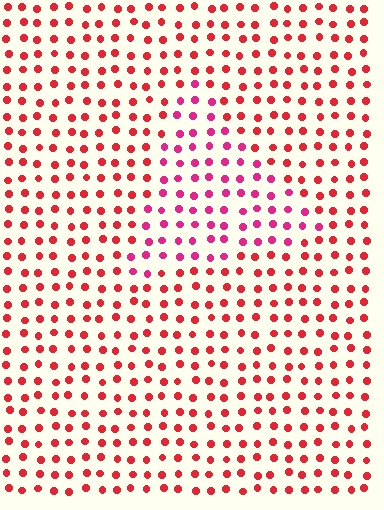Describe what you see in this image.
The image is filled with small red elements in a uniform arrangement. A triangle-shaped region is visible where the elements are tinted to a slightly different hue, forming a subtle color boundary.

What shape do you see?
I see a triangle.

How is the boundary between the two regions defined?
The boundary is defined purely by a slight shift in hue (about 28 degrees). Spacing, size, and orientation are identical on both sides.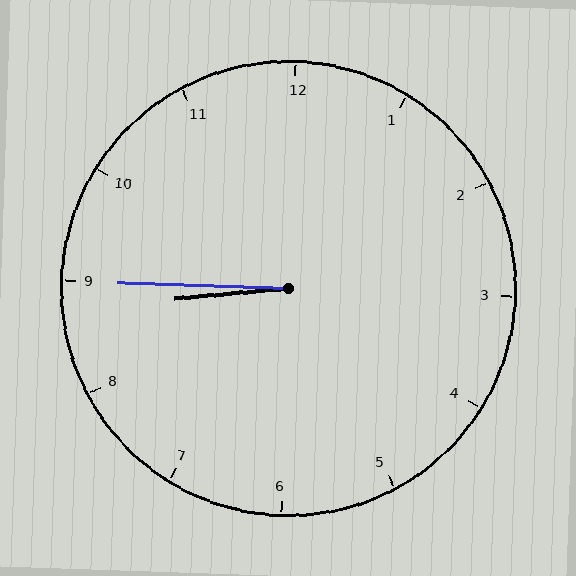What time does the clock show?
8:45.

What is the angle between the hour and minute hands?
Approximately 8 degrees.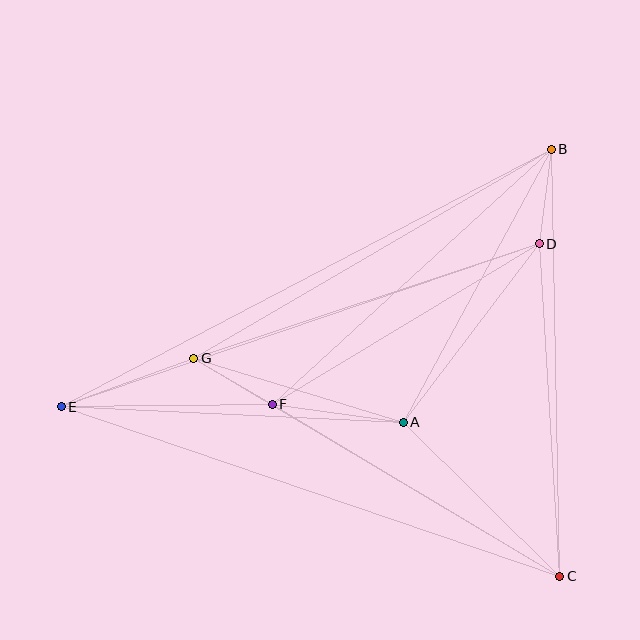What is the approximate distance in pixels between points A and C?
The distance between A and C is approximately 219 pixels.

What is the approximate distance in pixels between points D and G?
The distance between D and G is approximately 364 pixels.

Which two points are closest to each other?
Points F and G are closest to each other.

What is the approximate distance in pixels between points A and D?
The distance between A and D is approximately 225 pixels.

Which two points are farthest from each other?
Points B and E are farthest from each other.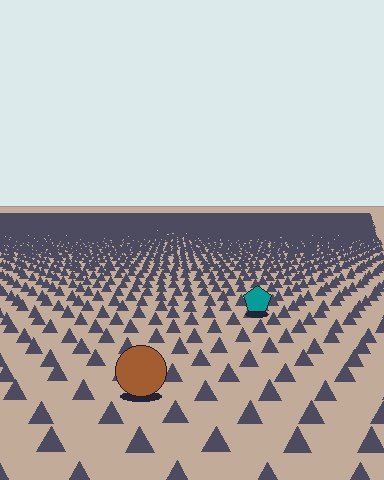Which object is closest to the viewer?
The brown circle is closest. The texture marks near it are larger and more spread out.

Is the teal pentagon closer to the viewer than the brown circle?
No. The brown circle is closer — you can tell from the texture gradient: the ground texture is coarser near it.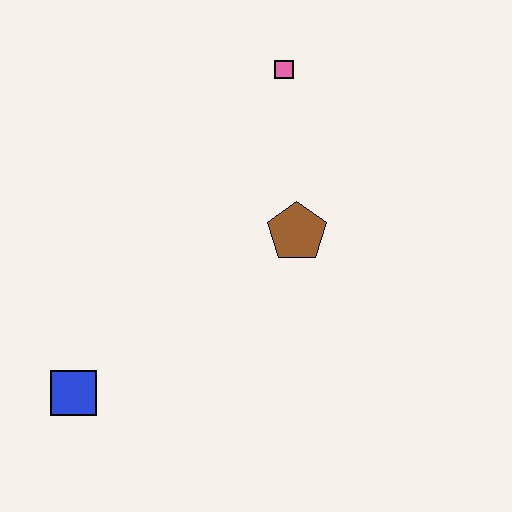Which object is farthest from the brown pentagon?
The blue square is farthest from the brown pentagon.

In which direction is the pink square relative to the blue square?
The pink square is above the blue square.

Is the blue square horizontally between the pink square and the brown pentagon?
No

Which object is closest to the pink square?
The brown pentagon is closest to the pink square.